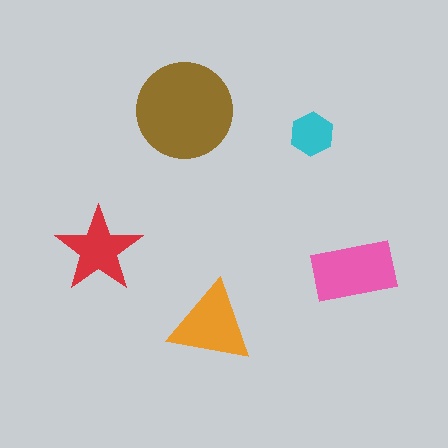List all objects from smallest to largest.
The cyan hexagon, the red star, the orange triangle, the pink rectangle, the brown circle.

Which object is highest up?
The brown circle is topmost.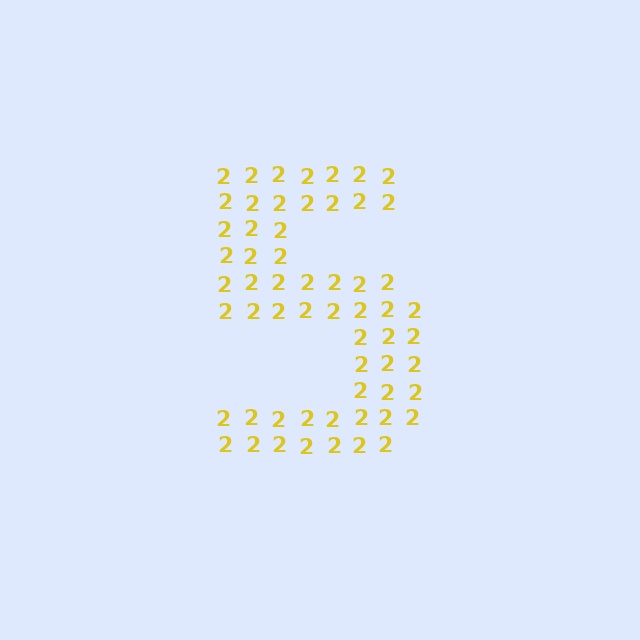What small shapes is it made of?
It is made of small digit 2's.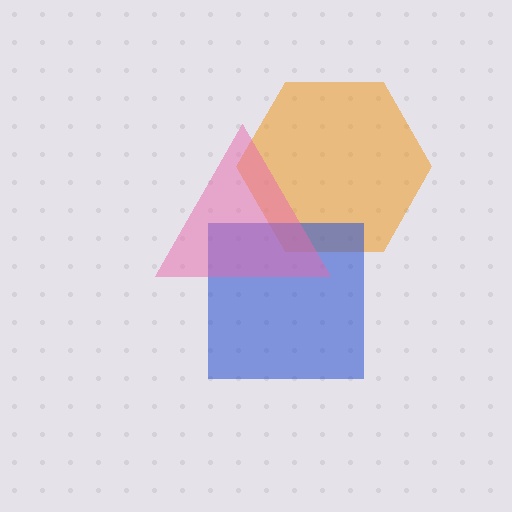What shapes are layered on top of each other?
The layered shapes are: an orange hexagon, a blue square, a pink triangle.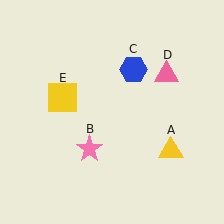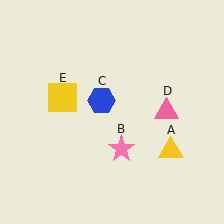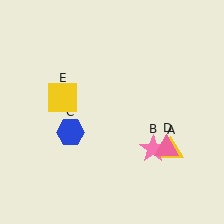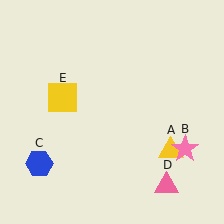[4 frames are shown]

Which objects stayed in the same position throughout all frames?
Yellow triangle (object A) and yellow square (object E) remained stationary.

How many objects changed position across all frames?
3 objects changed position: pink star (object B), blue hexagon (object C), pink triangle (object D).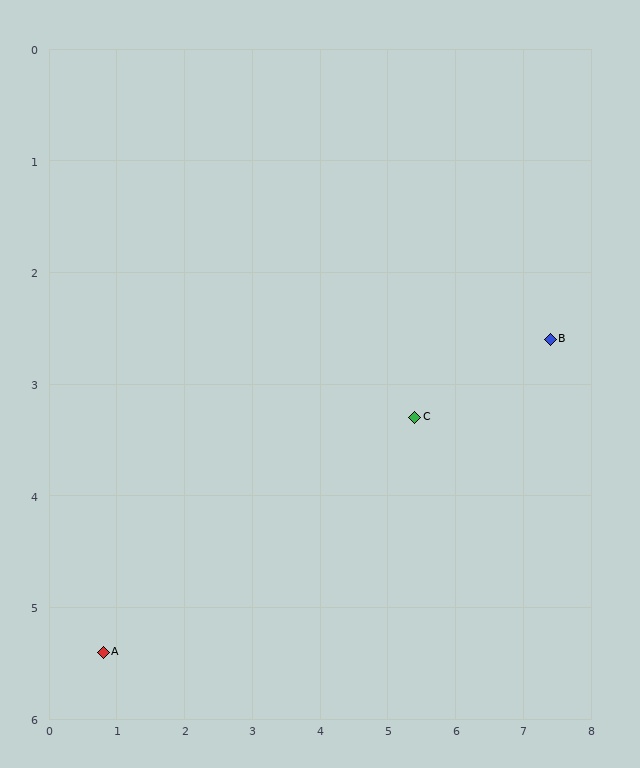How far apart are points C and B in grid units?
Points C and B are about 2.1 grid units apart.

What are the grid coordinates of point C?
Point C is at approximately (5.4, 3.3).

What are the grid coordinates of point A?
Point A is at approximately (0.8, 5.4).